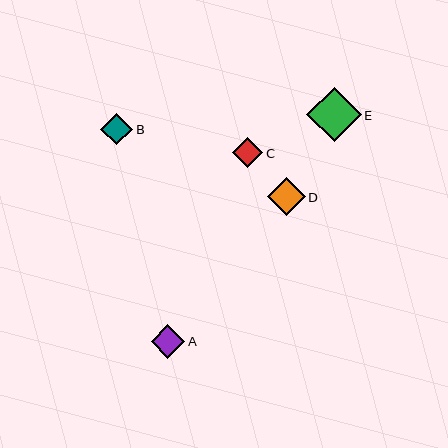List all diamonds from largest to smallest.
From largest to smallest: E, D, A, B, C.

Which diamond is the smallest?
Diamond C is the smallest with a size of approximately 30 pixels.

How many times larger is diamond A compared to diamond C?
Diamond A is approximately 1.1 times the size of diamond C.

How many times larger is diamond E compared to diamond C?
Diamond E is approximately 1.8 times the size of diamond C.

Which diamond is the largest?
Diamond E is the largest with a size of approximately 55 pixels.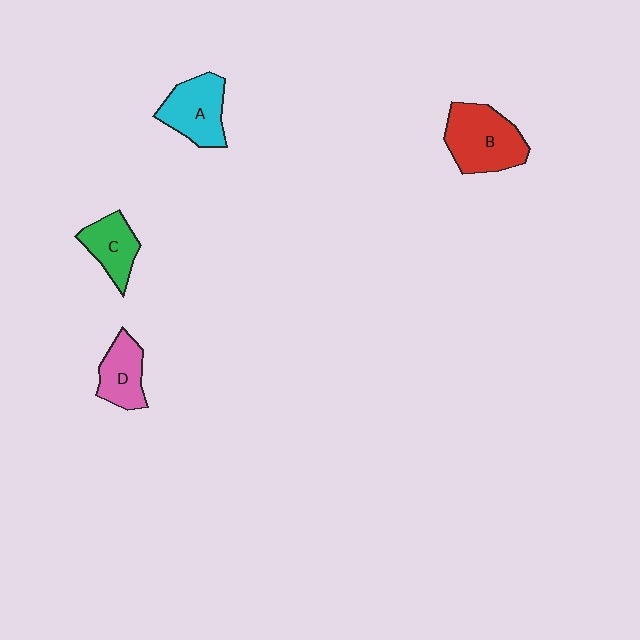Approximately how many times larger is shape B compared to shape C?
Approximately 1.6 times.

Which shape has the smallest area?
Shape C (green).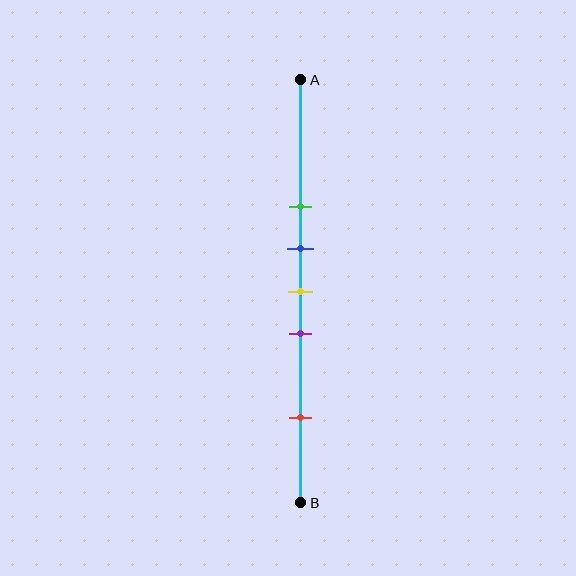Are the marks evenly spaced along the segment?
No, the marks are not evenly spaced.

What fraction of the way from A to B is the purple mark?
The purple mark is approximately 60% (0.6) of the way from A to B.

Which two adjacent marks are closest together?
The blue and yellow marks are the closest adjacent pair.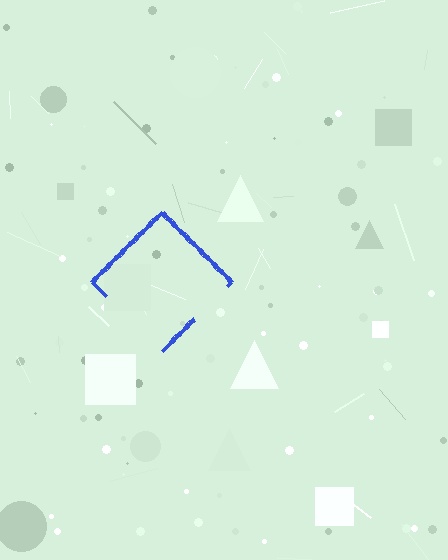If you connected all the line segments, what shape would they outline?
They would outline a diamond.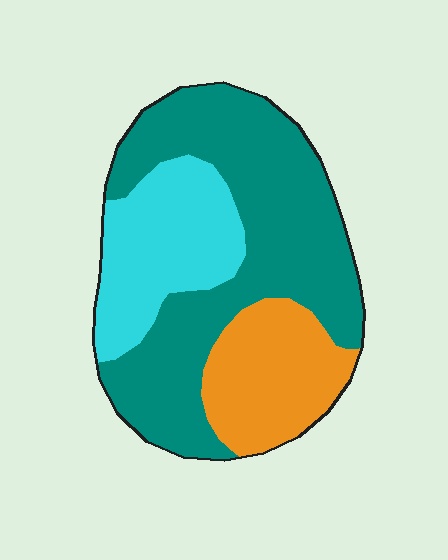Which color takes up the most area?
Teal, at roughly 55%.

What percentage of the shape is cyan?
Cyan covers around 25% of the shape.